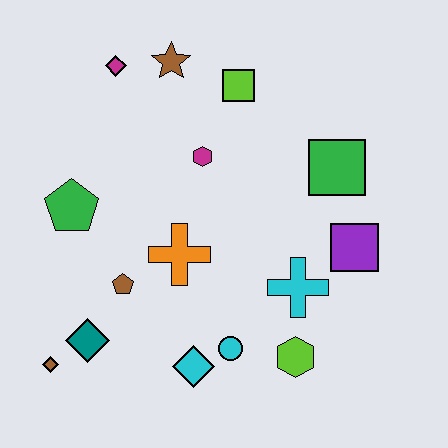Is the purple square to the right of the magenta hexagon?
Yes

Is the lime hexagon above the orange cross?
No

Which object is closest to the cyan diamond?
The cyan circle is closest to the cyan diamond.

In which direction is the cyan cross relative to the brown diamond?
The cyan cross is to the right of the brown diamond.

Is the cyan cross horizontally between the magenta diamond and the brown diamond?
No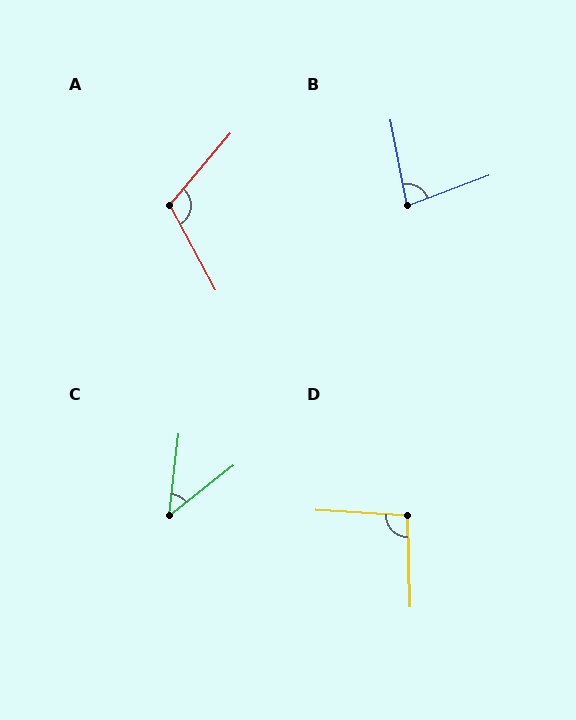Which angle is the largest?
A, at approximately 111 degrees.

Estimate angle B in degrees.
Approximately 80 degrees.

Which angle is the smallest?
C, at approximately 46 degrees.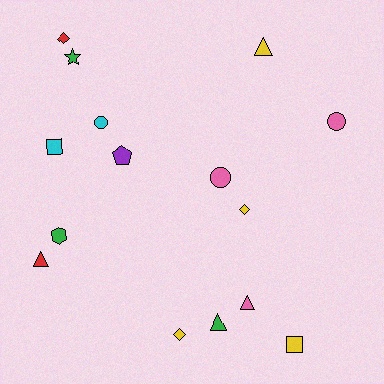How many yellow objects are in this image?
There are 4 yellow objects.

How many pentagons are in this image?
There is 1 pentagon.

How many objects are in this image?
There are 15 objects.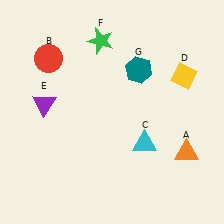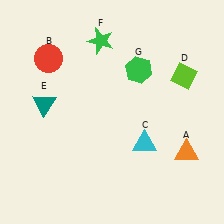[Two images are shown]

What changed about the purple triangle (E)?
In Image 1, E is purple. In Image 2, it changed to teal.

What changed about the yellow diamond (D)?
In Image 1, D is yellow. In Image 2, it changed to lime.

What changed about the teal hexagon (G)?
In Image 1, G is teal. In Image 2, it changed to green.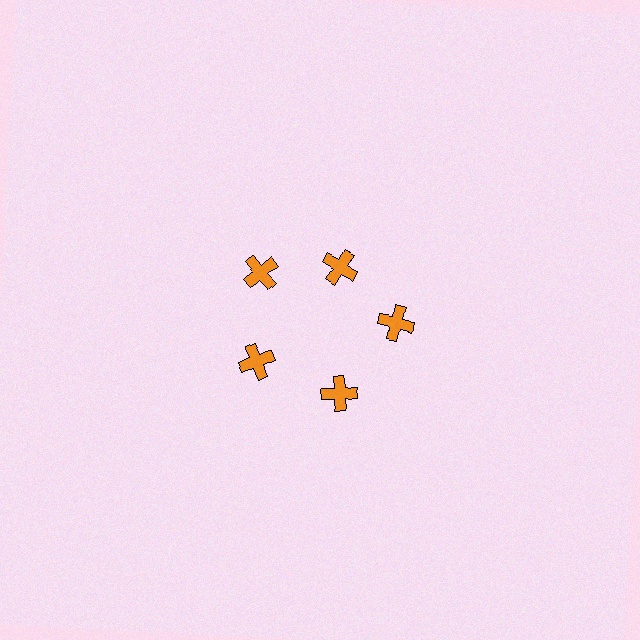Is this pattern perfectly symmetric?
No. The 5 orange crosses are arranged in a ring, but one element near the 1 o'clock position is pulled inward toward the center, breaking the 5-fold rotational symmetry.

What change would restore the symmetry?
The symmetry would be restored by moving it outward, back onto the ring so that all 5 crosses sit at equal angles and equal distance from the center.